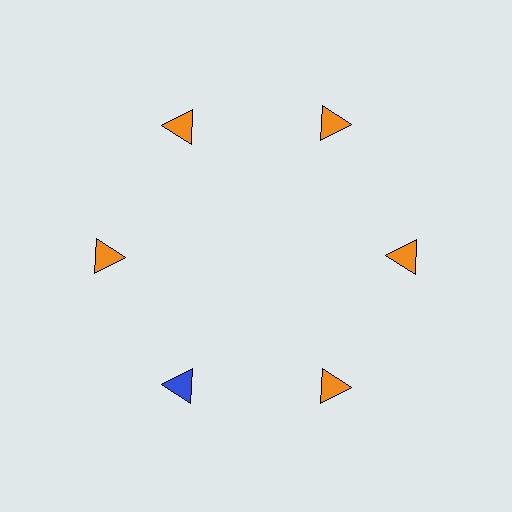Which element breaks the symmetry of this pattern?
The blue triangle at roughly the 7 o'clock position breaks the symmetry. All other shapes are orange triangles.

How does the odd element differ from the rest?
It has a different color: blue instead of orange.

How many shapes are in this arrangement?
There are 6 shapes arranged in a ring pattern.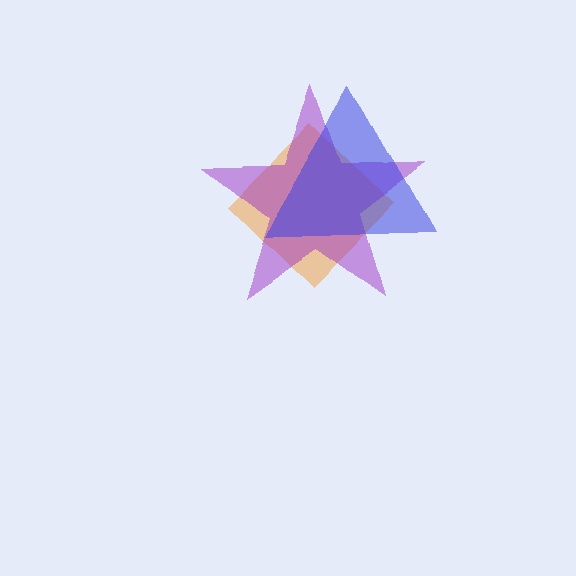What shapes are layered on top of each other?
The layered shapes are: an orange diamond, a purple star, a blue triangle.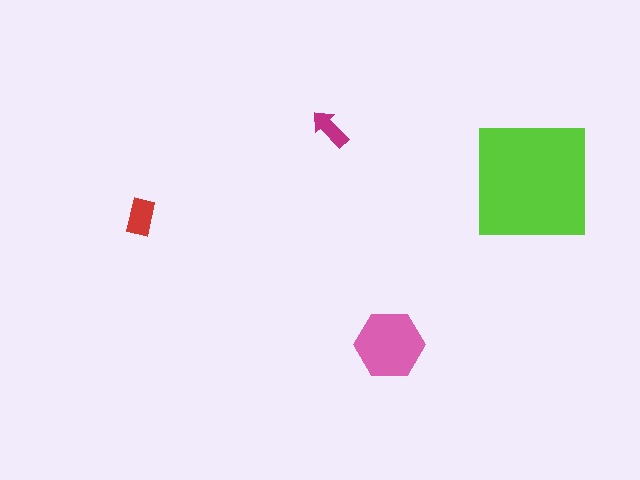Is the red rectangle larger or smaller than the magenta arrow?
Larger.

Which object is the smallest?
The magenta arrow.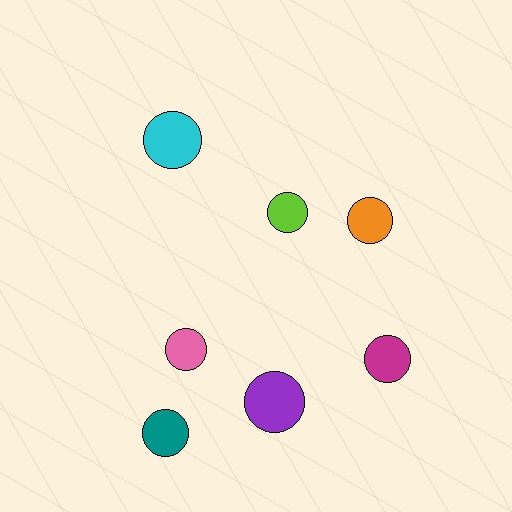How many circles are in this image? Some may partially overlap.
There are 7 circles.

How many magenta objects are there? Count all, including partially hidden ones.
There is 1 magenta object.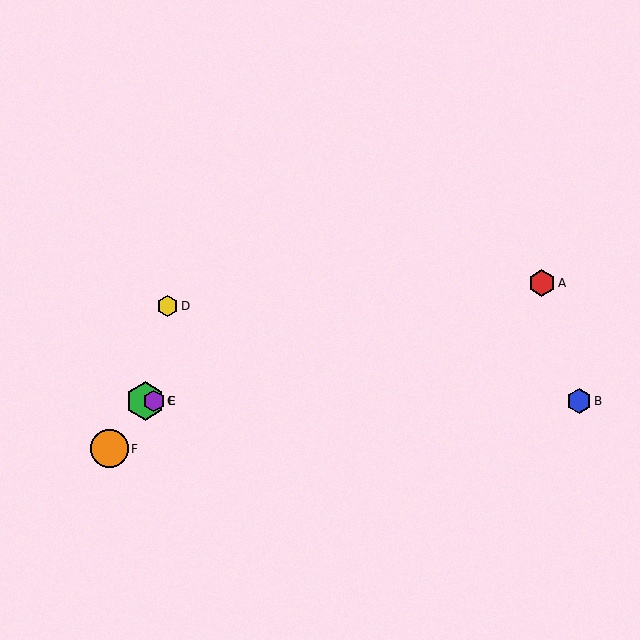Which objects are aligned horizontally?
Objects B, C, E are aligned horizontally.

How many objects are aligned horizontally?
3 objects (B, C, E) are aligned horizontally.